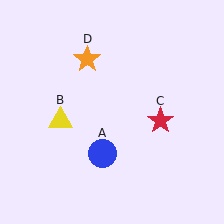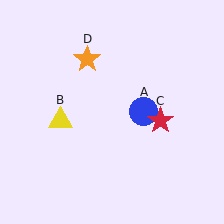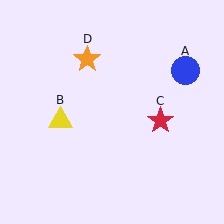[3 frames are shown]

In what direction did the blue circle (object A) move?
The blue circle (object A) moved up and to the right.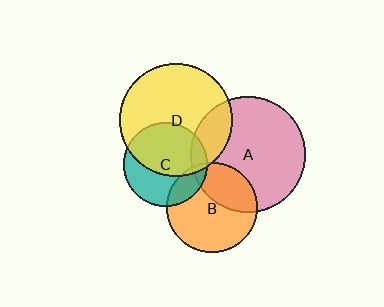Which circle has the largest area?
Circle A (pink).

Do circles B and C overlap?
Yes.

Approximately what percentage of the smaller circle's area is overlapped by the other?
Approximately 20%.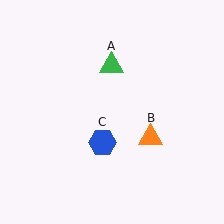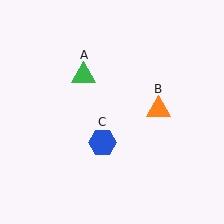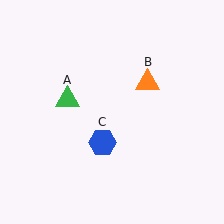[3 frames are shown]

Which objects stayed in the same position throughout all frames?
Blue hexagon (object C) remained stationary.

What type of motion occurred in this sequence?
The green triangle (object A), orange triangle (object B) rotated counterclockwise around the center of the scene.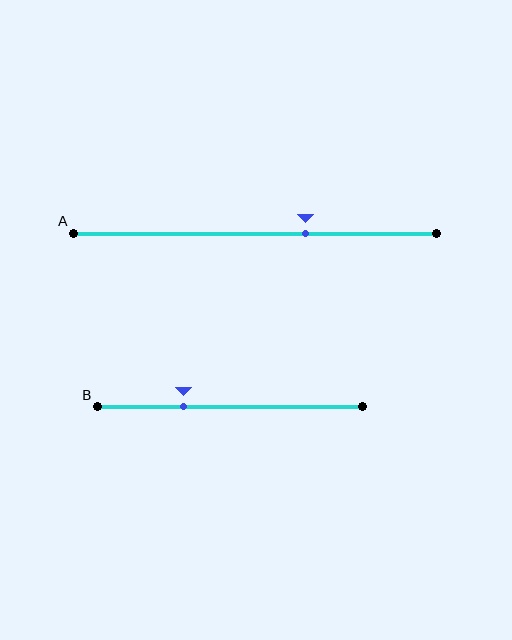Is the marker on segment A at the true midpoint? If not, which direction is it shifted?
No, the marker on segment A is shifted to the right by about 14% of the segment length.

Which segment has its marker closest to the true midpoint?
Segment A has its marker closest to the true midpoint.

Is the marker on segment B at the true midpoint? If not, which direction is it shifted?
No, the marker on segment B is shifted to the left by about 17% of the segment length.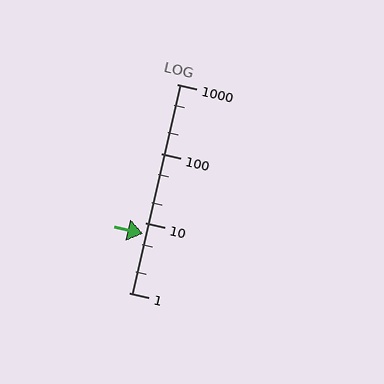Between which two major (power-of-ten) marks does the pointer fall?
The pointer is between 1 and 10.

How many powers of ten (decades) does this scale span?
The scale spans 3 decades, from 1 to 1000.